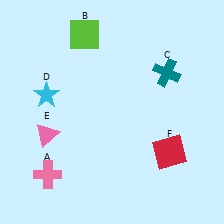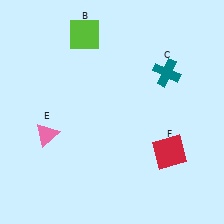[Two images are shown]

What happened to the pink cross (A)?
The pink cross (A) was removed in Image 2. It was in the bottom-left area of Image 1.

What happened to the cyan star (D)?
The cyan star (D) was removed in Image 2. It was in the top-left area of Image 1.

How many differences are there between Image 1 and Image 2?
There are 2 differences between the two images.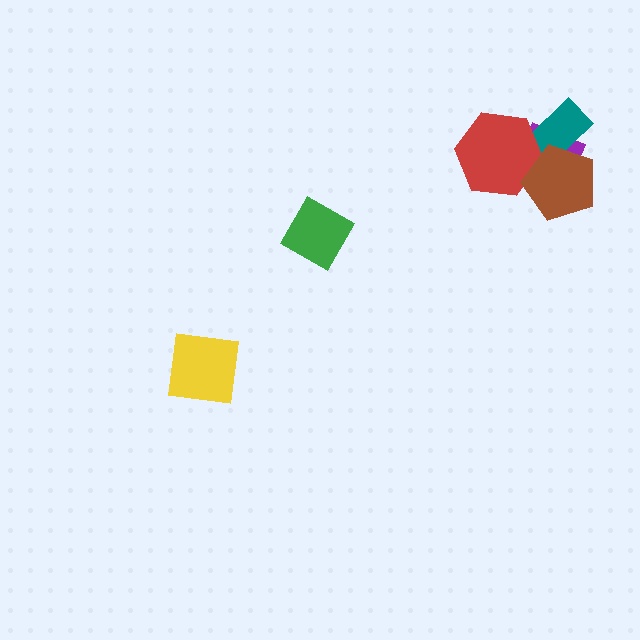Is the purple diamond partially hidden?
Yes, it is partially covered by another shape.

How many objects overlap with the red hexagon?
3 objects overlap with the red hexagon.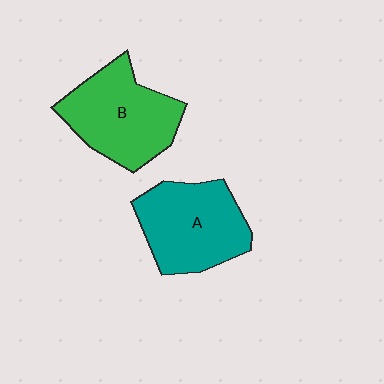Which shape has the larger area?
Shape B (green).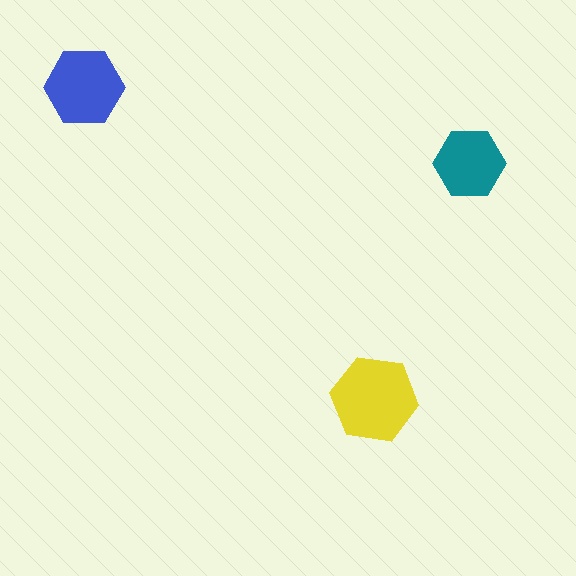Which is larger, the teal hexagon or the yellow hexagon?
The yellow one.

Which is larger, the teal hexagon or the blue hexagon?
The blue one.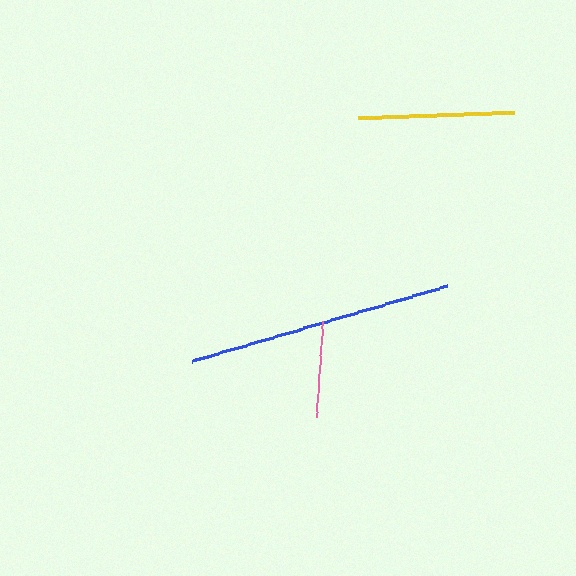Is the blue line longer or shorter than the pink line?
The blue line is longer than the pink line.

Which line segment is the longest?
The blue line is the longest at approximately 266 pixels.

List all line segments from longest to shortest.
From longest to shortest: blue, yellow, pink.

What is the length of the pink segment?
The pink segment is approximately 96 pixels long.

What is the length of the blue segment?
The blue segment is approximately 266 pixels long.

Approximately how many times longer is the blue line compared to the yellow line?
The blue line is approximately 1.7 times the length of the yellow line.